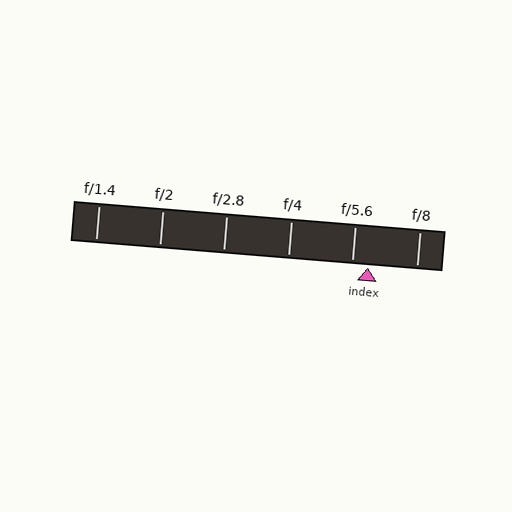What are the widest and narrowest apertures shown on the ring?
The widest aperture shown is f/1.4 and the narrowest is f/8.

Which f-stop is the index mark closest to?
The index mark is closest to f/5.6.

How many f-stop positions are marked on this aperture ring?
There are 6 f-stop positions marked.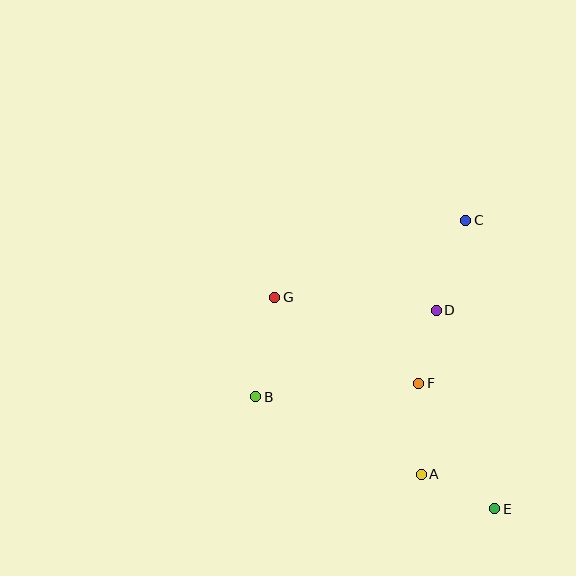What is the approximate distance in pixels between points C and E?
The distance between C and E is approximately 290 pixels.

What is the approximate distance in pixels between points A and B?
The distance between A and B is approximately 183 pixels.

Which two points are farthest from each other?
Points E and G are farthest from each other.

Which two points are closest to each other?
Points D and F are closest to each other.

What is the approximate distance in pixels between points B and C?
The distance between B and C is approximately 275 pixels.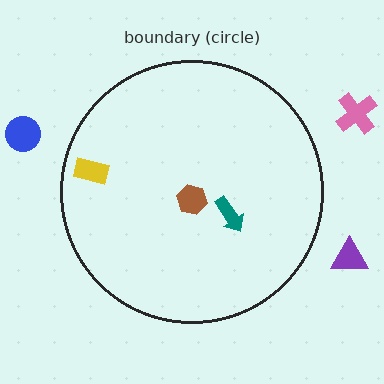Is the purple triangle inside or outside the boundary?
Outside.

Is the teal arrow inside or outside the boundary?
Inside.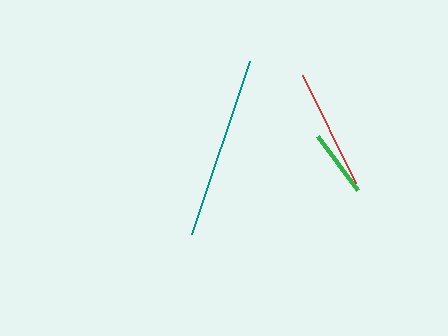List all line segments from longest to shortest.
From longest to shortest: teal, red, green.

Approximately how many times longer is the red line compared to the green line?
The red line is approximately 1.8 times the length of the green line.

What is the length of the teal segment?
The teal segment is approximately 182 pixels long.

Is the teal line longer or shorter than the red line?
The teal line is longer than the red line.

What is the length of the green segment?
The green segment is approximately 66 pixels long.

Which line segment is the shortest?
The green line is the shortest at approximately 66 pixels.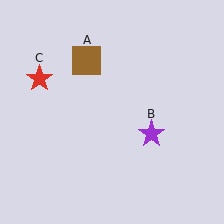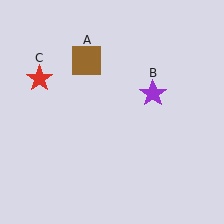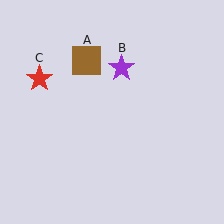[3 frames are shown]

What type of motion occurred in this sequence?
The purple star (object B) rotated counterclockwise around the center of the scene.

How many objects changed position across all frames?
1 object changed position: purple star (object B).